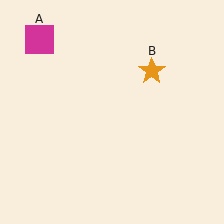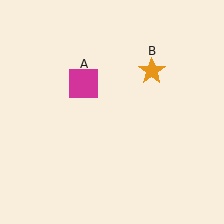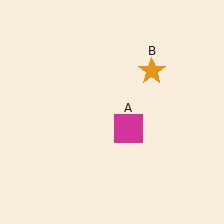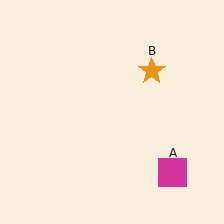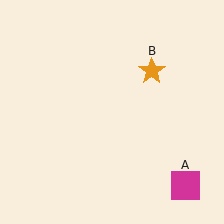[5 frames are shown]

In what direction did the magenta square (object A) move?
The magenta square (object A) moved down and to the right.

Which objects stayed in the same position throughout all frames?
Orange star (object B) remained stationary.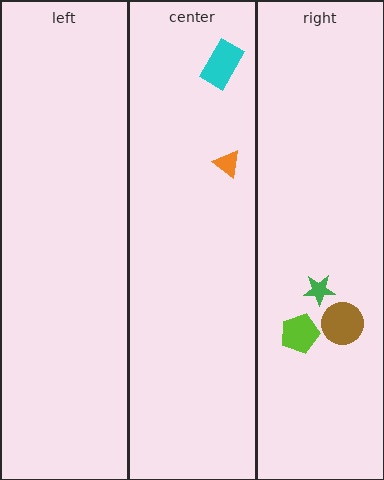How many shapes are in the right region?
3.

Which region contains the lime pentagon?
The right region.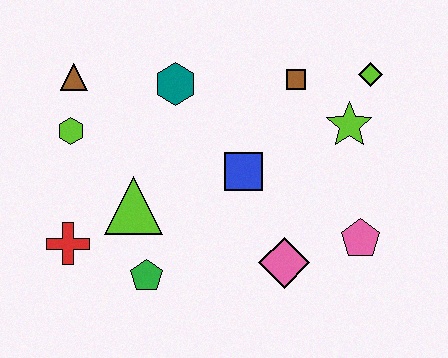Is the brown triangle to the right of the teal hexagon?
No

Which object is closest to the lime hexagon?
The brown triangle is closest to the lime hexagon.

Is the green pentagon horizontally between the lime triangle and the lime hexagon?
No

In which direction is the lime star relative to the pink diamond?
The lime star is above the pink diamond.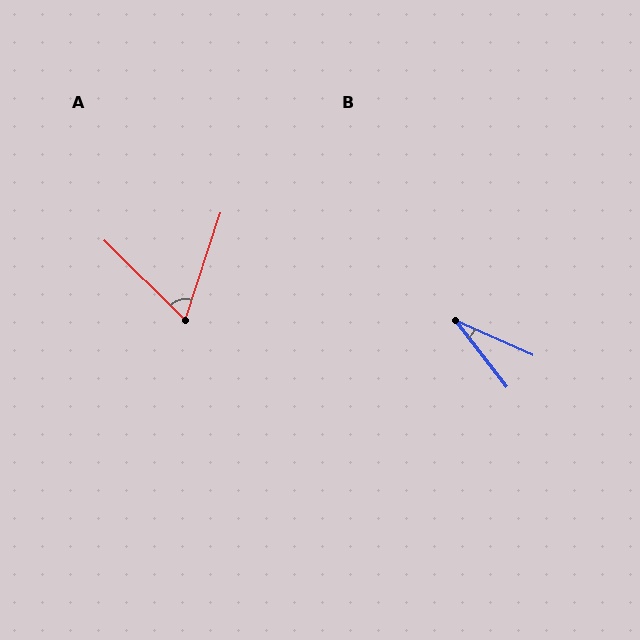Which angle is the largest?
A, at approximately 63 degrees.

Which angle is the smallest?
B, at approximately 29 degrees.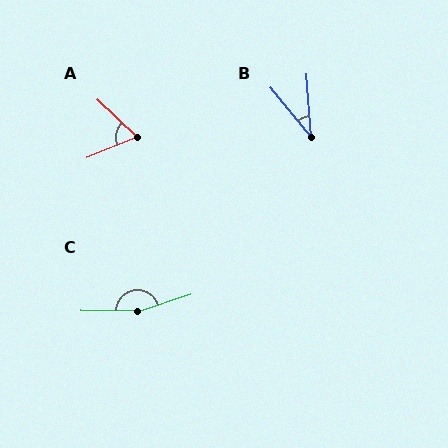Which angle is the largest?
C, at approximately 162 degrees.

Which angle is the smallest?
B, at approximately 35 degrees.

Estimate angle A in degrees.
Approximately 66 degrees.